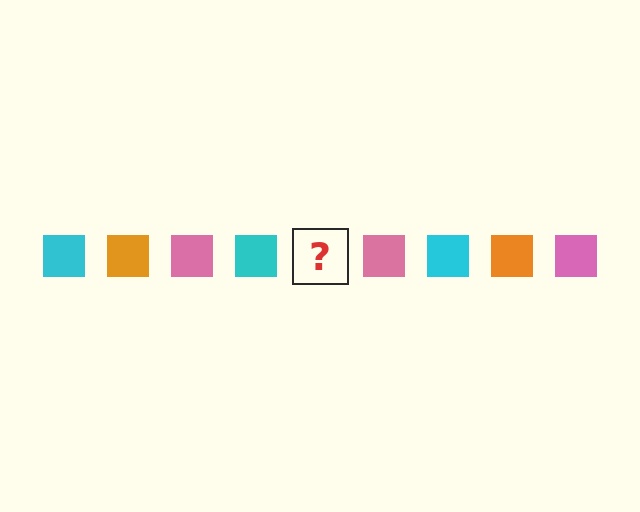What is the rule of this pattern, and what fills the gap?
The rule is that the pattern cycles through cyan, orange, pink squares. The gap should be filled with an orange square.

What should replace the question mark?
The question mark should be replaced with an orange square.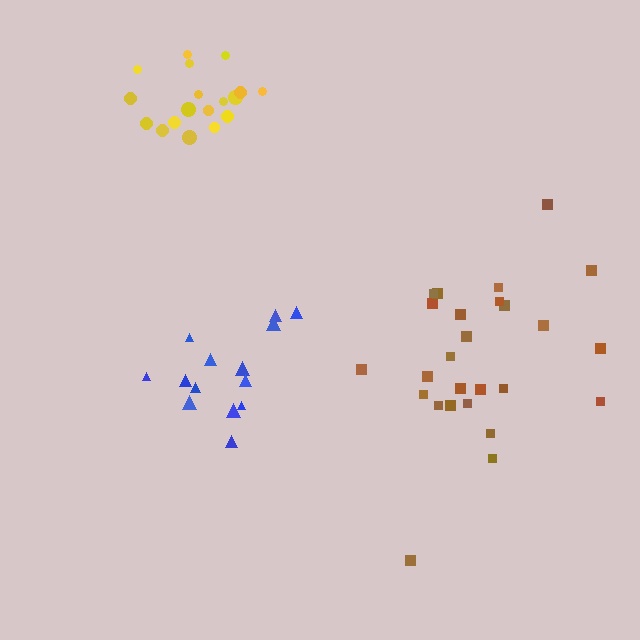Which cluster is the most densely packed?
Yellow.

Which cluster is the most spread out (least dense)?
Brown.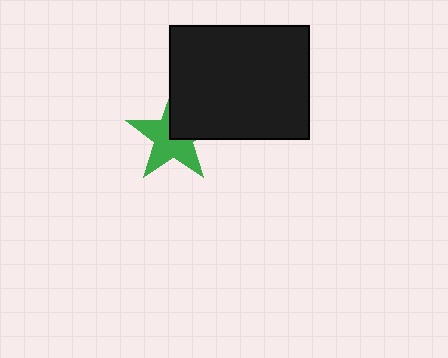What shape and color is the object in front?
The object in front is a black rectangle.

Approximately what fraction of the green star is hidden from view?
Roughly 36% of the green star is hidden behind the black rectangle.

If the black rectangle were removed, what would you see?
You would see the complete green star.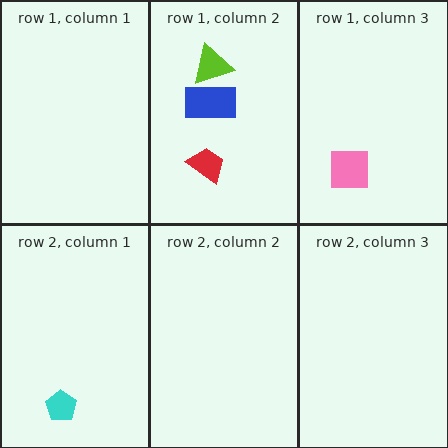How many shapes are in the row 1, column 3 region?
1.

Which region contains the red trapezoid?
The row 1, column 2 region.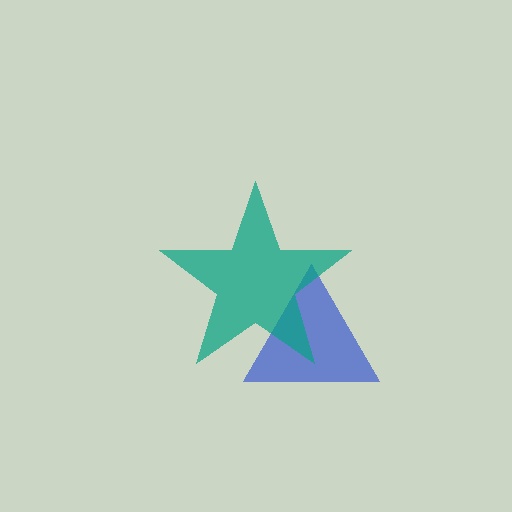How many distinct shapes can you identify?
There are 2 distinct shapes: a blue triangle, a teal star.